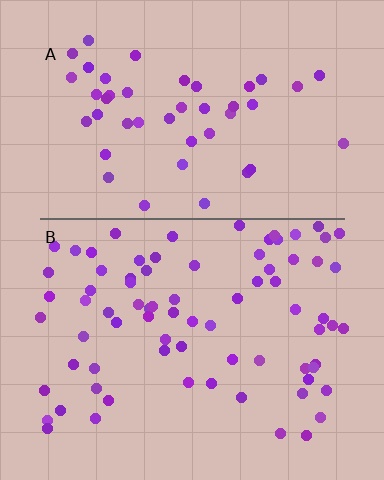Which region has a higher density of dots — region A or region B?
B (the bottom).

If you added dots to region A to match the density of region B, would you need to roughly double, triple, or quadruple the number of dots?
Approximately double.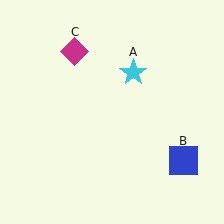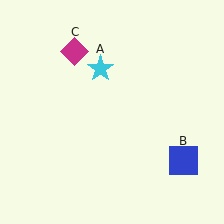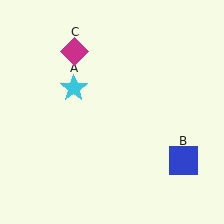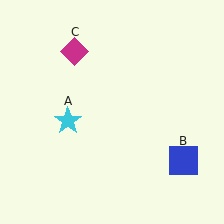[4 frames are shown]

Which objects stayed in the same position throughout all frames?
Blue square (object B) and magenta diamond (object C) remained stationary.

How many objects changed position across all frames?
1 object changed position: cyan star (object A).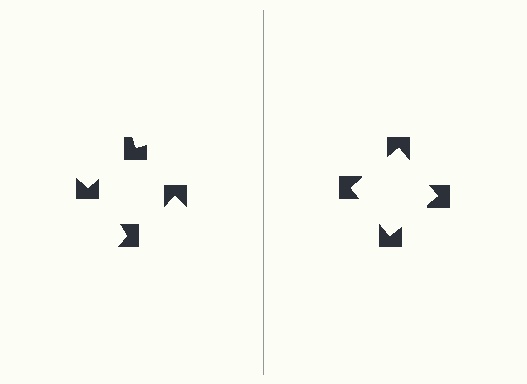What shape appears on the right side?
An illusory square.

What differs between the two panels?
The notched squares are positioned identically on both sides; only the wedge orientations differ. On the right they align to a square; on the left they are misaligned.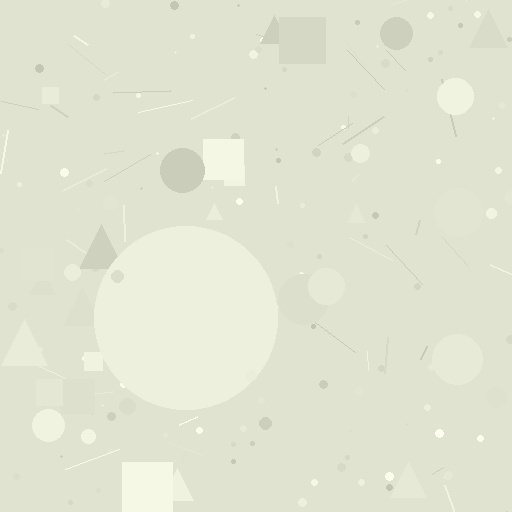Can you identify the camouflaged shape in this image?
The camouflaged shape is a circle.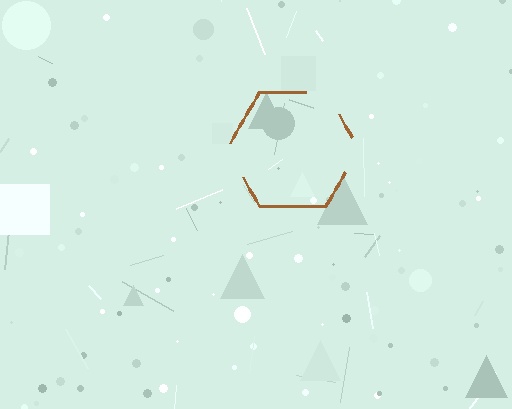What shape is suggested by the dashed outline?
The dashed outline suggests a hexagon.